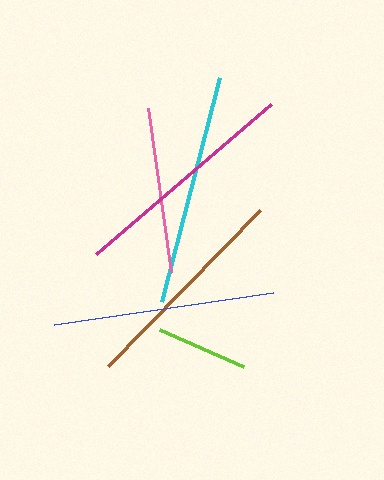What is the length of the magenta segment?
The magenta segment is approximately 231 pixels long.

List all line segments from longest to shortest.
From longest to shortest: cyan, magenta, blue, brown, pink, lime.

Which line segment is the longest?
The cyan line is the longest at approximately 231 pixels.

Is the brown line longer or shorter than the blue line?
The blue line is longer than the brown line.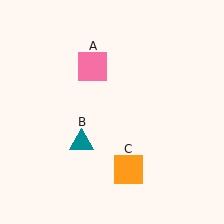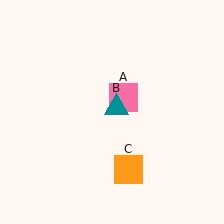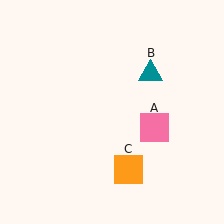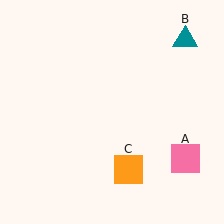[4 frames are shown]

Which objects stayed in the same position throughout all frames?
Orange square (object C) remained stationary.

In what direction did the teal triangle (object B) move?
The teal triangle (object B) moved up and to the right.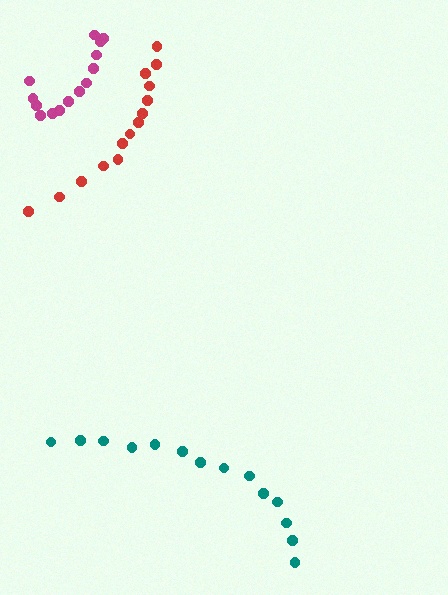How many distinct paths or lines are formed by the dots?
There are 3 distinct paths.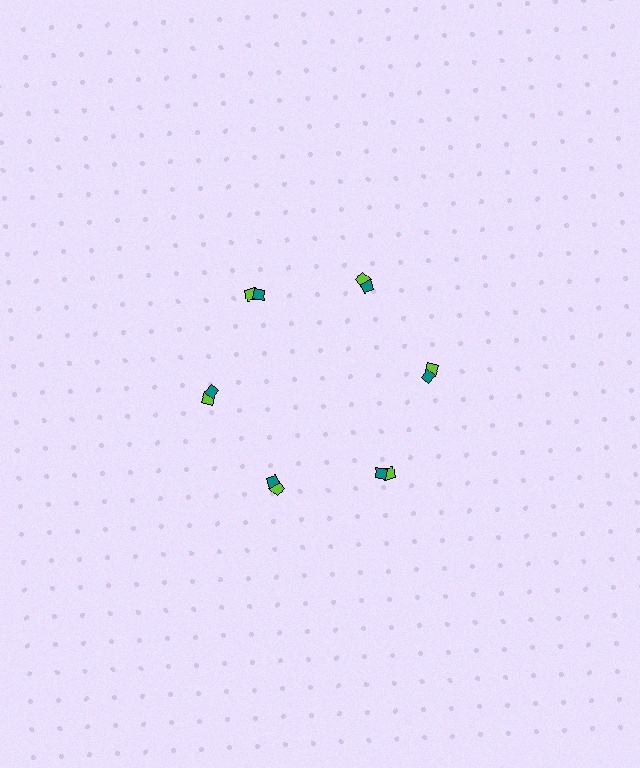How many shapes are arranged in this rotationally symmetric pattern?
There are 12 shapes, arranged in 6 groups of 2.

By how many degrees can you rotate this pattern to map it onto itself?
The pattern maps onto itself every 60 degrees of rotation.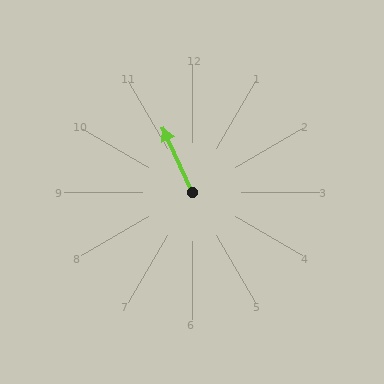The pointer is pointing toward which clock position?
Roughly 11 o'clock.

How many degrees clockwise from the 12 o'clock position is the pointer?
Approximately 335 degrees.